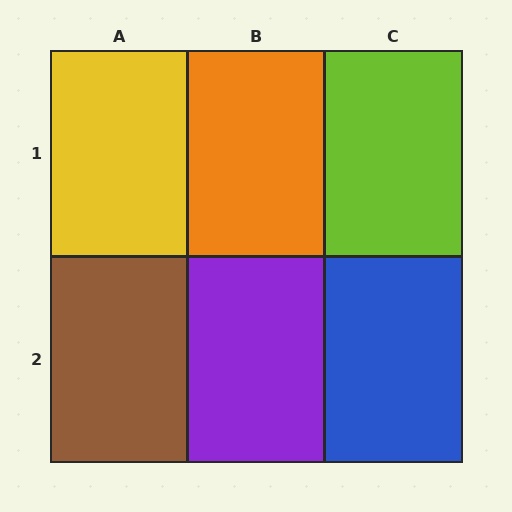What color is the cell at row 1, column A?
Yellow.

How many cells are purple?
1 cell is purple.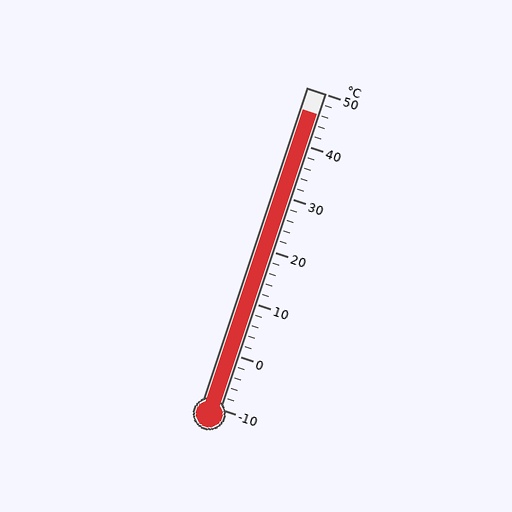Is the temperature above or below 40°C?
The temperature is above 40°C.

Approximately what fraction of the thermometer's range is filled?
The thermometer is filled to approximately 95% of its range.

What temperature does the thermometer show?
The thermometer shows approximately 46°C.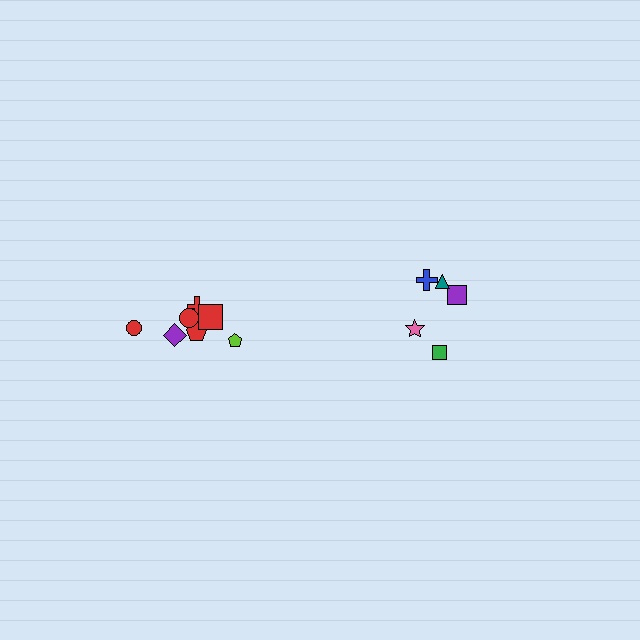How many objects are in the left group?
There are 8 objects.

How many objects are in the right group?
There are 5 objects.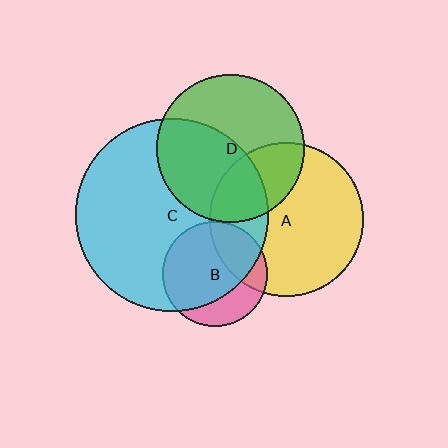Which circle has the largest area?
Circle C (cyan).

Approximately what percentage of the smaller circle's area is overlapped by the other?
Approximately 50%.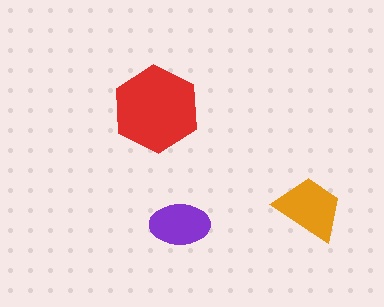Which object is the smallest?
The purple ellipse.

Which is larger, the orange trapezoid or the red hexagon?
The red hexagon.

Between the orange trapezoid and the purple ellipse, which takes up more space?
The orange trapezoid.